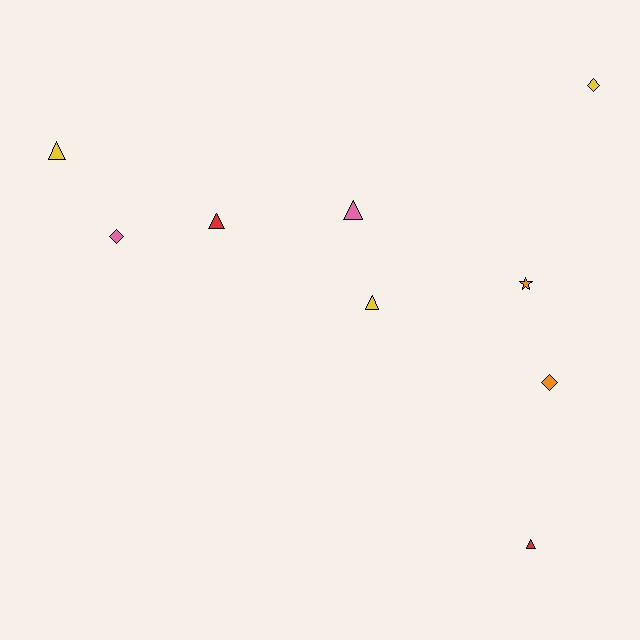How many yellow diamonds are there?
There is 1 yellow diamond.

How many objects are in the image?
There are 9 objects.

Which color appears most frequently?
Yellow, with 3 objects.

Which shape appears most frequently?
Triangle, with 5 objects.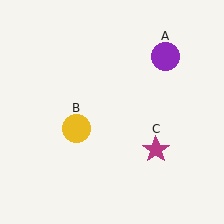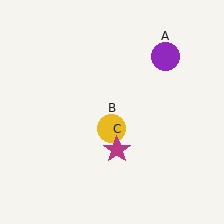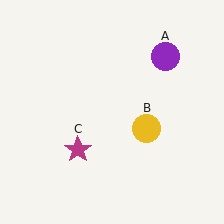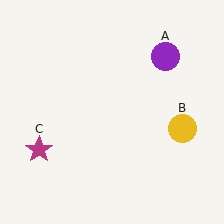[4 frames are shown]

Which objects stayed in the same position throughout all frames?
Purple circle (object A) remained stationary.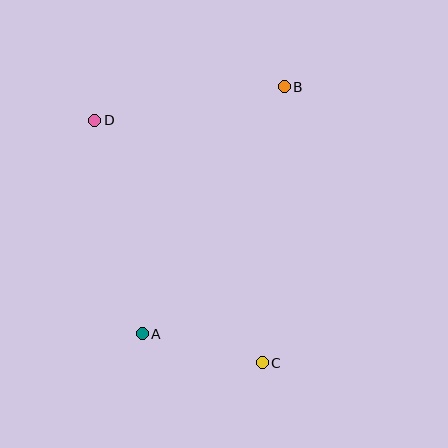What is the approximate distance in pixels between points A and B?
The distance between A and B is approximately 285 pixels.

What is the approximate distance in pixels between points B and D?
The distance between B and D is approximately 193 pixels.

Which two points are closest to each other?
Points A and C are closest to each other.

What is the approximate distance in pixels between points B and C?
The distance between B and C is approximately 277 pixels.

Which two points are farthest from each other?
Points C and D are farthest from each other.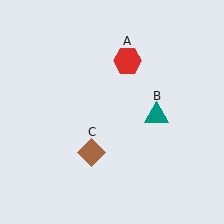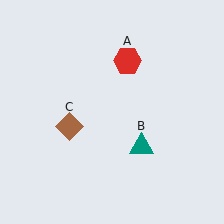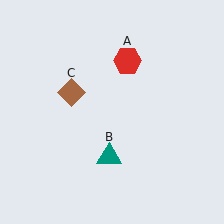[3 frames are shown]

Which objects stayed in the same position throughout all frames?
Red hexagon (object A) remained stationary.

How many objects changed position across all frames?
2 objects changed position: teal triangle (object B), brown diamond (object C).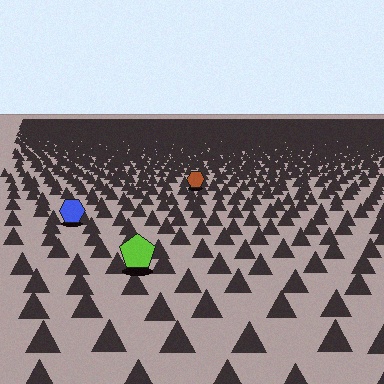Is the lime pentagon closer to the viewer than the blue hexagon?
Yes. The lime pentagon is closer — you can tell from the texture gradient: the ground texture is coarser near it.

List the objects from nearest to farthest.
From nearest to farthest: the lime pentagon, the blue hexagon, the brown hexagon.